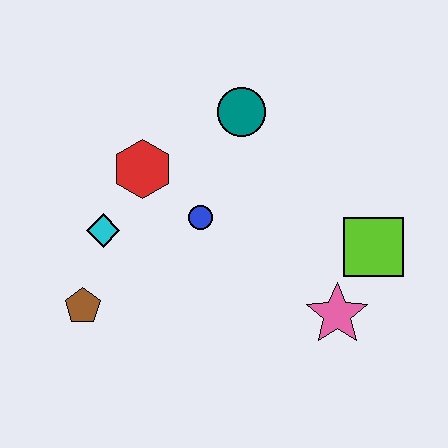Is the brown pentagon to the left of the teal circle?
Yes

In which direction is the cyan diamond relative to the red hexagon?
The cyan diamond is below the red hexagon.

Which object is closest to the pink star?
The lime square is closest to the pink star.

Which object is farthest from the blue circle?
The lime square is farthest from the blue circle.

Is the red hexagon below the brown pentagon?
No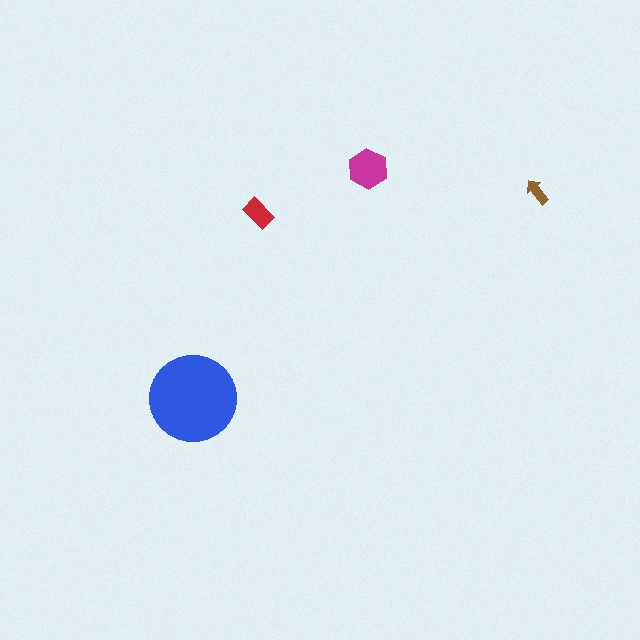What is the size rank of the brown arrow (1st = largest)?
4th.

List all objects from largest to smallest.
The blue circle, the magenta hexagon, the red rectangle, the brown arrow.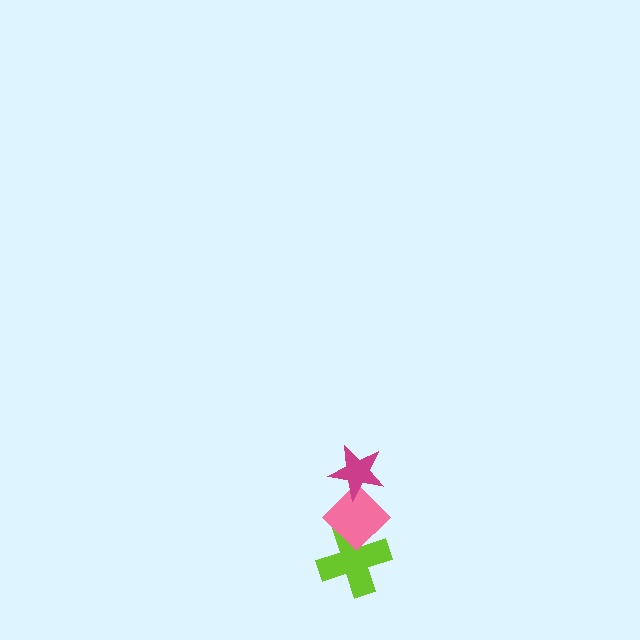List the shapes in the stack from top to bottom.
From top to bottom: the magenta star, the pink diamond, the lime cross.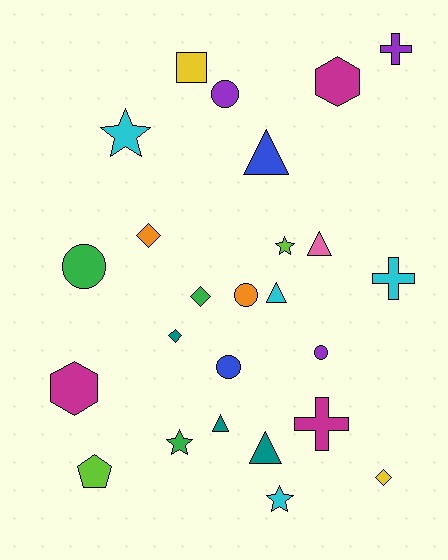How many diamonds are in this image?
There are 4 diamonds.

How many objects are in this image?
There are 25 objects.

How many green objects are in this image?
There are 3 green objects.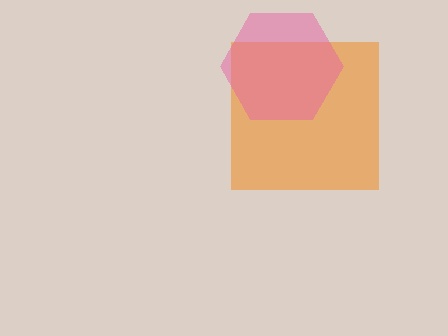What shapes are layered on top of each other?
The layered shapes are: an orange square, a pink hexagon.